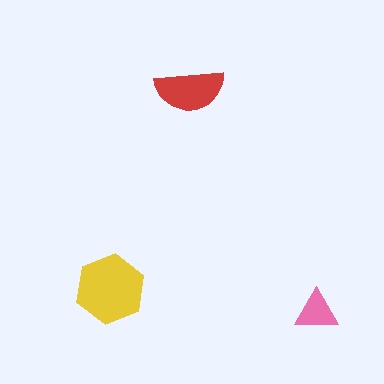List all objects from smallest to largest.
The pink triangle, the red semicircle, the yellow hexagon.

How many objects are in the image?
There are 3 objects in the image.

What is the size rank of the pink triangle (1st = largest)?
3rd.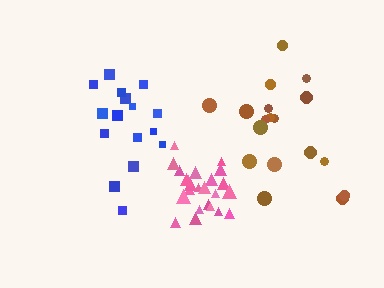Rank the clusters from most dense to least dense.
pink, blue, brown.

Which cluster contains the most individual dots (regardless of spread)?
Pink (25).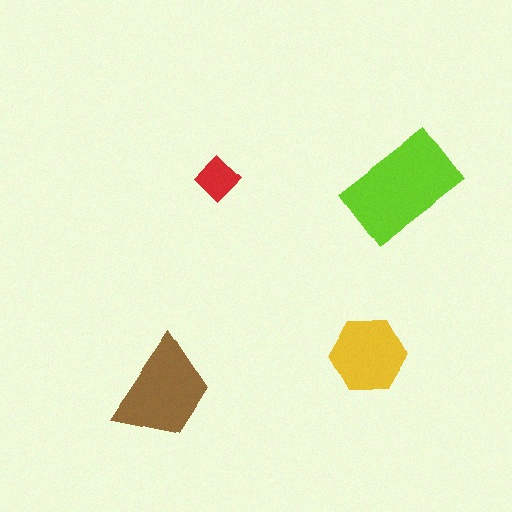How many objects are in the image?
There are 4 objects in the image.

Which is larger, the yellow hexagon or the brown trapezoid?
The brown trapezoid.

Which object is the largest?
The lime rectangle.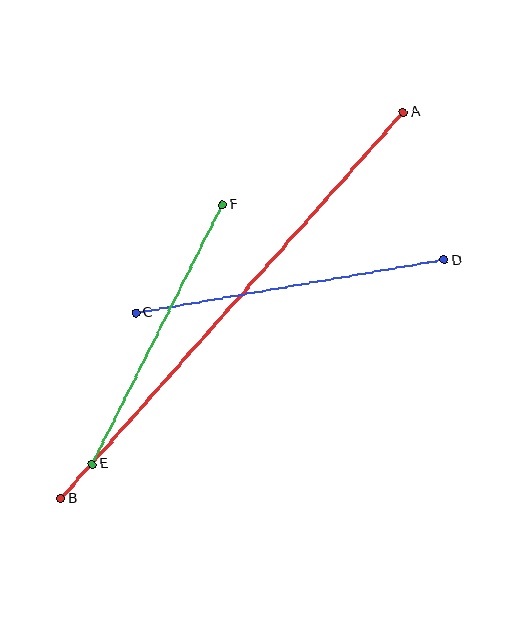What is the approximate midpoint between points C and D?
The midpoint is at approximately (290, 287) pixels.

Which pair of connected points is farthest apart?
Points A and B are farthest apart.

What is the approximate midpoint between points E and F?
The midpoint is at approximately (157, 334) pixels.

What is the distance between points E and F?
The distance is approximately 290 pixels.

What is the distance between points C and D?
The distance is approximately 313 pixels.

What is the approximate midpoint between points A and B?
The midpoint is at approximately (232, 305) pixels.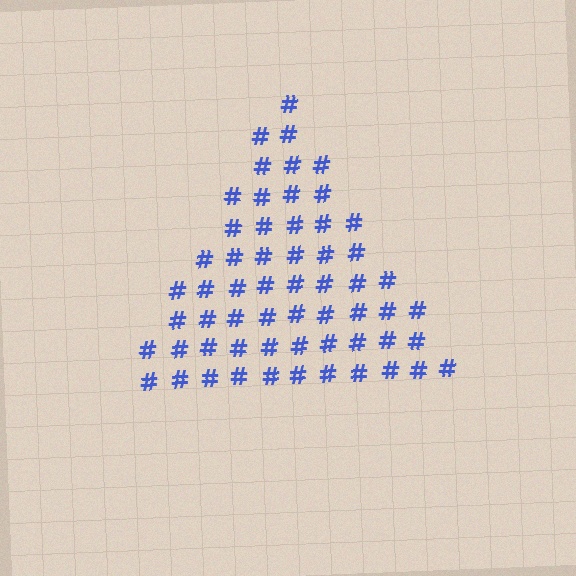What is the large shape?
The large shape is a triangle.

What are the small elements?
The small elements are hash symbols.